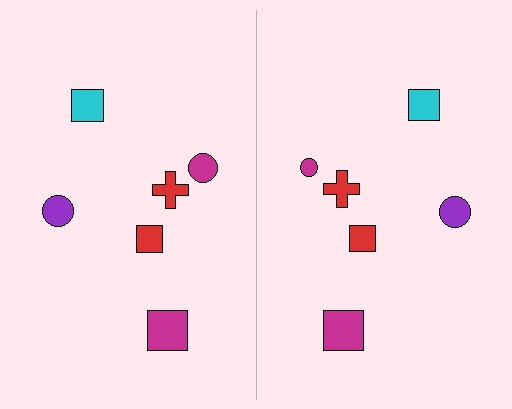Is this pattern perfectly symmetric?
No, the pattern is not perfectly symmetric. The magenta circle on the right side has a different size than its mirror counterpart.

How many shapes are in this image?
There are 12 shapes in this image.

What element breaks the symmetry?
The magenta circle on the right side has a different size than its mirror counterpart.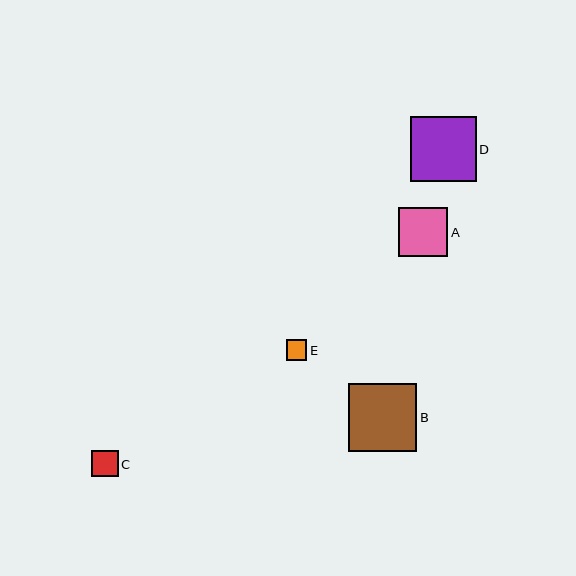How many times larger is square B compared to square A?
Square B is approximately 1.4 times the size of square A.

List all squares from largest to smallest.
From largest to smallest: B, D, A, C, E.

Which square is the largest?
Square B is the largest with a size of approximately 68 pixels.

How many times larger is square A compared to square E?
Square A is approximately 2.4 times the size of square E.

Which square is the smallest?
Square E is the smallest with a size of approximately 21 pixels.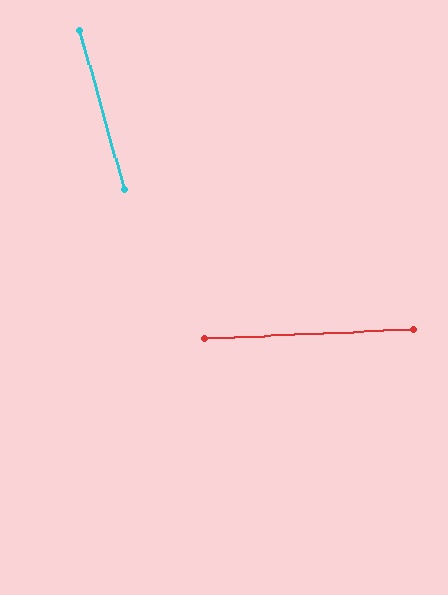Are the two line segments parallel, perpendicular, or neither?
Neither parallel nor perpendicular — they differ by about 77°.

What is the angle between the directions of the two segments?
Approximately 77 degrees.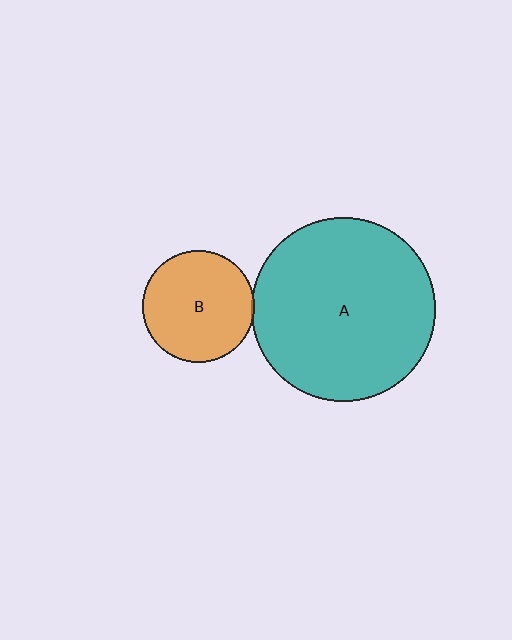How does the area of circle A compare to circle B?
Approximately 2.7 times.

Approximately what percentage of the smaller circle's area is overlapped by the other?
Approximately 5%.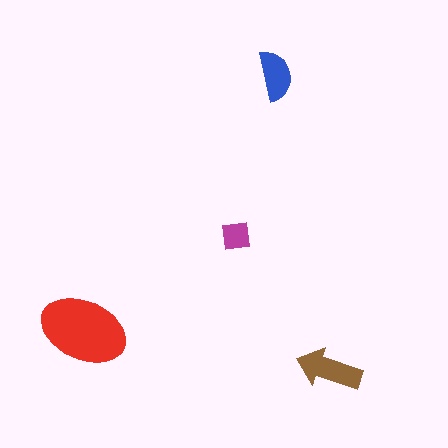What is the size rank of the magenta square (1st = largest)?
4th.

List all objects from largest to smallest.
The red ellipse, the brown arrow, the blue semicircle, the magenta square.